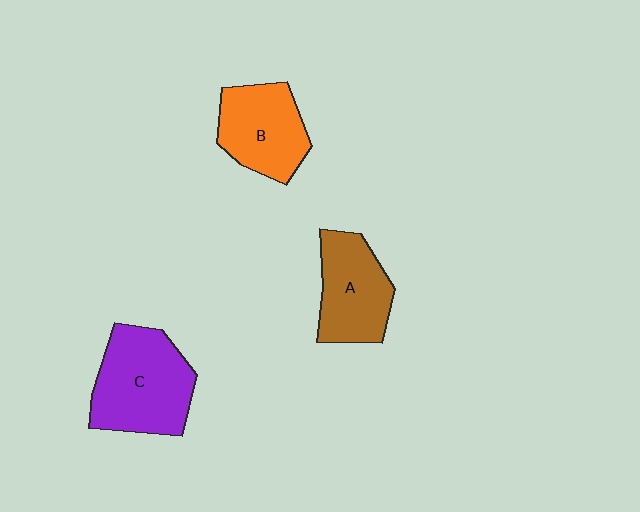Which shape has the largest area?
Shape C (purple).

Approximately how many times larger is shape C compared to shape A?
Approximately 1.3 times.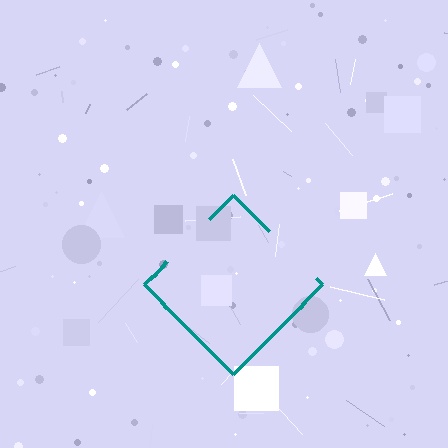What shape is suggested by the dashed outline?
The dashed outline suggests a diamond.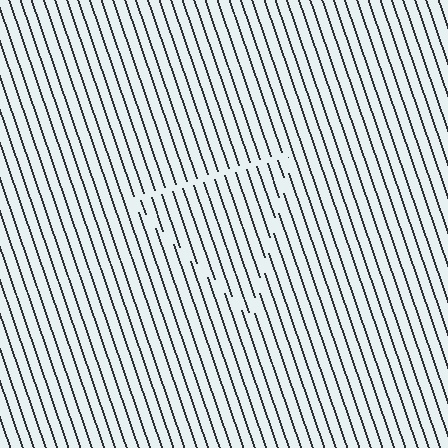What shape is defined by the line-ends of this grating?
An illusory triangle. The interior of the shape contains the same grating, shifted by half a period — the contour is defined by the phase discontinuity where line-ends from the inner and outer gratings abut.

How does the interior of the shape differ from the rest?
The interior of the shape contains the same grating, shifted by half a period — the contour is defined by the phase discontinuity where line-ends from the inner and outer gratings abut.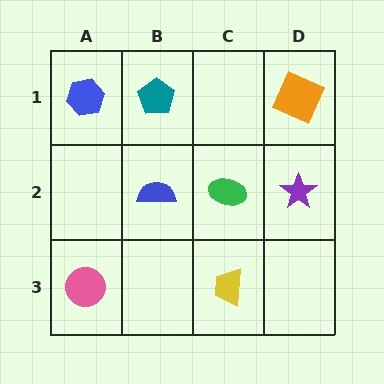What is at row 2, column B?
A blue semicircle.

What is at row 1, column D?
An orange square.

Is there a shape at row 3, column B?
No, that cell is empty.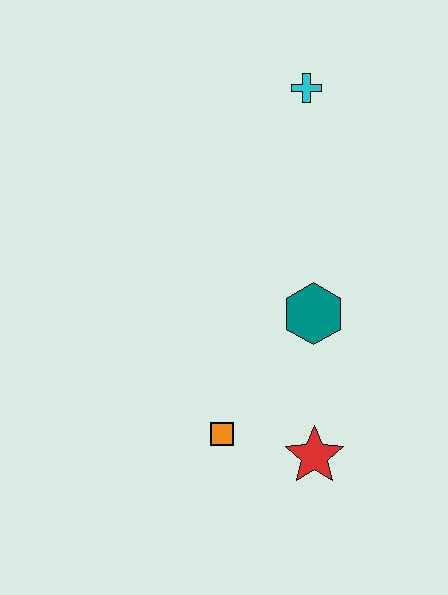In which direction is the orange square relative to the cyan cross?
The orange square is below the cyan cross.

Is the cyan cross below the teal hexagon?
No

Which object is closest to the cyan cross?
The teal hexagon is closest to the cyan cross.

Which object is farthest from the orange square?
The cyan cross is farthest from the orange square.